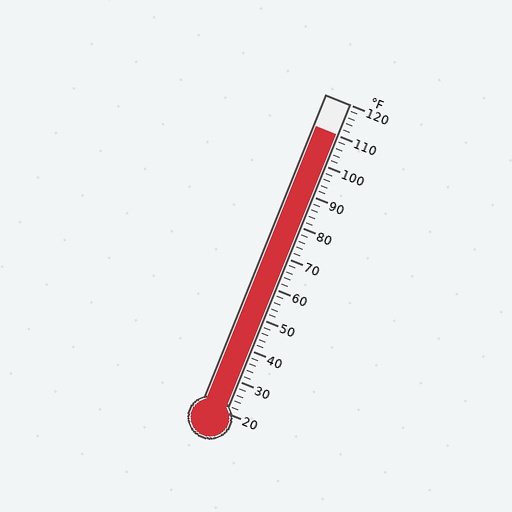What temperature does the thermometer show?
The thermometer shows approximately 110°F.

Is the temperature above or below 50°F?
The temperature is above 50°F.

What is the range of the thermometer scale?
The thermometer scale ranges from 20°F to 120°F.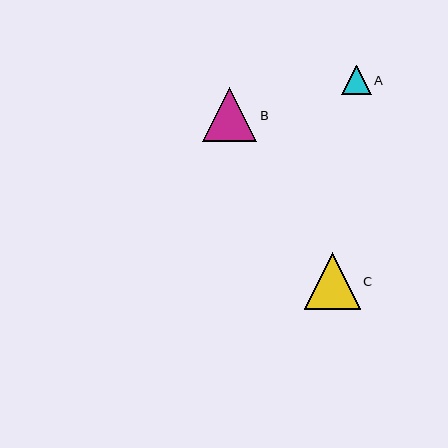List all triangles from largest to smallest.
From largest to smallest: C, B, A.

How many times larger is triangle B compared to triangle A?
Triangle B is approximately 1.8 times the size of triangle A.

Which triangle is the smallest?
Triangle A is the smallest with a size of approximately 29 pixels.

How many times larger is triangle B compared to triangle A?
Triangle B is approximately 1.8 times the size of triangle A.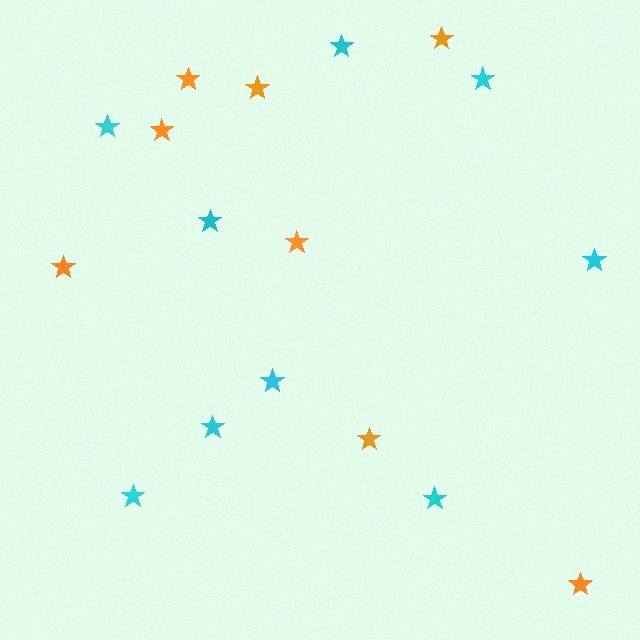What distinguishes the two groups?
There are 2 groups: one group of cyan stars (9) and one group of orange stars (8).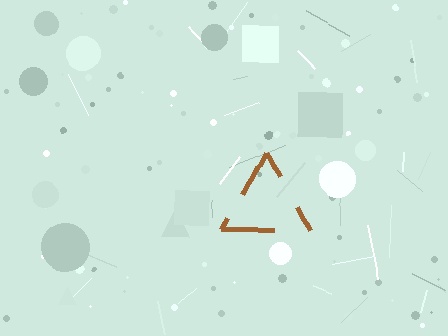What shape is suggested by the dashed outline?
The dashed outline suggests a triangle.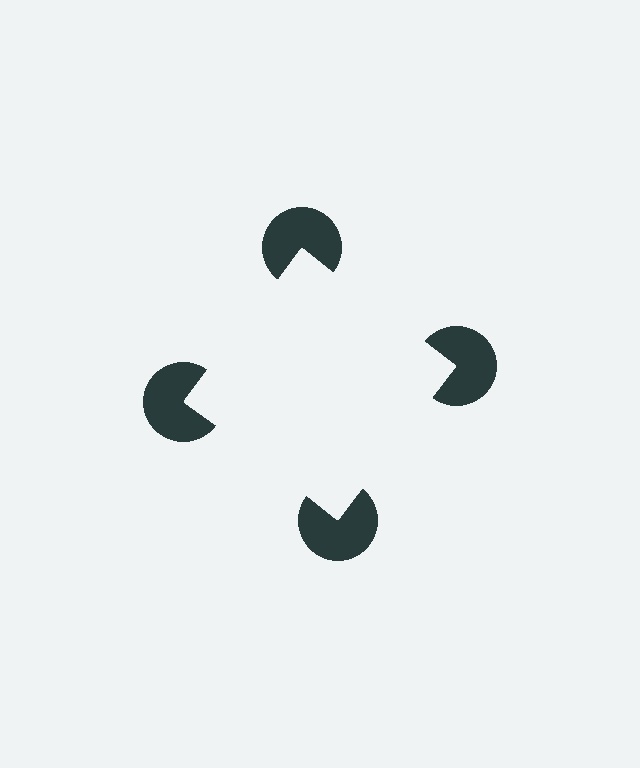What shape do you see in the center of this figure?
An illusory square — its edges are inferred from the aligned wedge cuts in the pac-man discs, not physically drawn.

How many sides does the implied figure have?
4 sides.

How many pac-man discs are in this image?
There are 4 — one at each vertex of the illusory square.